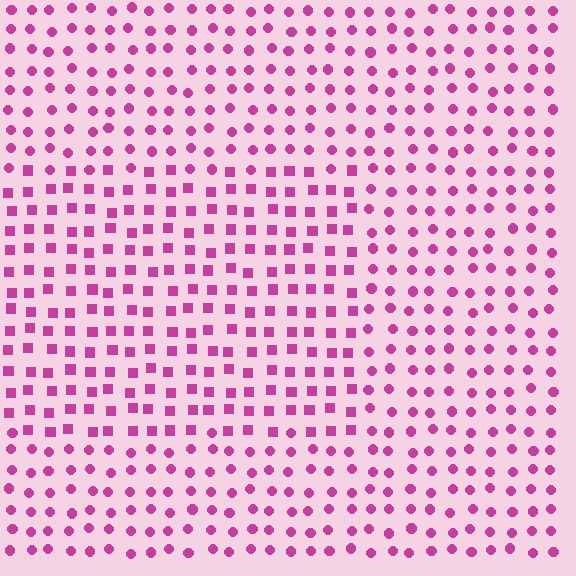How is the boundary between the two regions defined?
The boundary is defined by a change in element shape: squares inside vs. circles outside. All elements share the same color and spacing.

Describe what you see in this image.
The image is filled with small magenta elements arranged in a uniform grid. A rectangle-shaped region contains squares, while the surrounding area contains circles. The boundary is defined purely by the change in element shape.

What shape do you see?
I see a rectangle.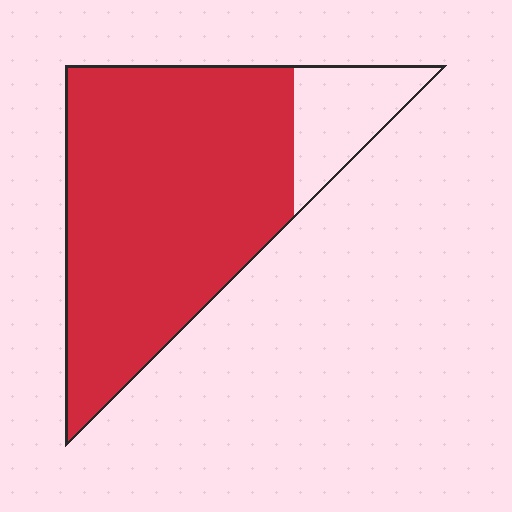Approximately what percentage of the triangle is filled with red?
Approximately 85%.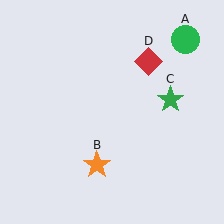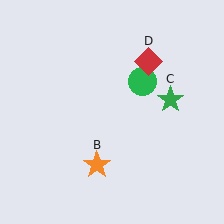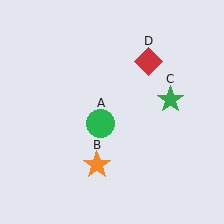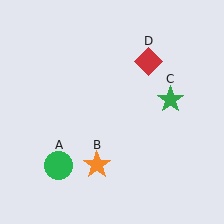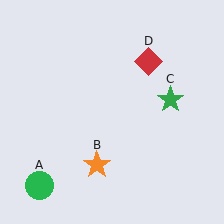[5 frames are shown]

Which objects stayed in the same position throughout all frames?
Orange star (object B) and green star (object C) and red diamond (object D) remained stationary.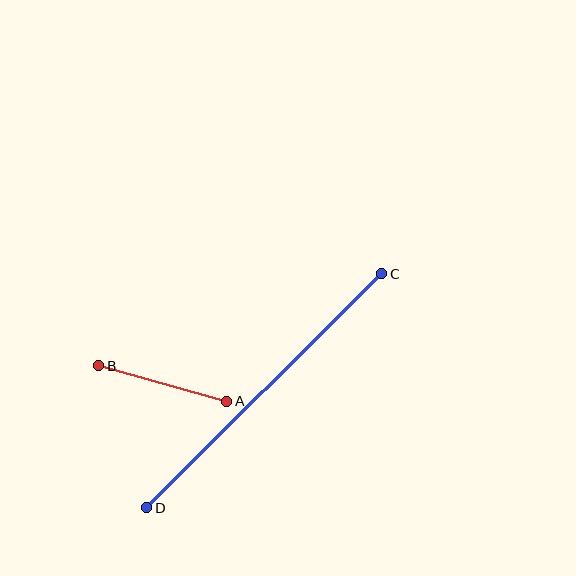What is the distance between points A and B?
The distance is approximately 133 pixels.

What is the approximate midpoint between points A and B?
The midpoint is at approximately (163, 383) pixels.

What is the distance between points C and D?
The distance is approximately 331 pixels.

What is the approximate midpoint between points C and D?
The midpoint is at approximately (264, 391) pixels.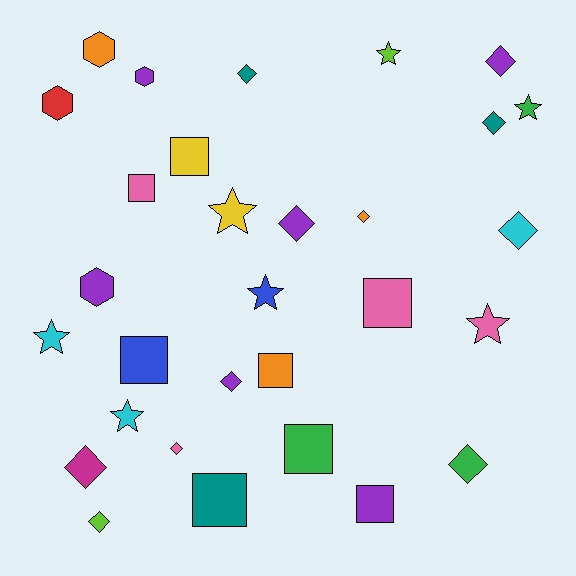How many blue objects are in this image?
There are 2 blue objects.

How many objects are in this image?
There are 30 objects.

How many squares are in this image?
There are 8 squares.